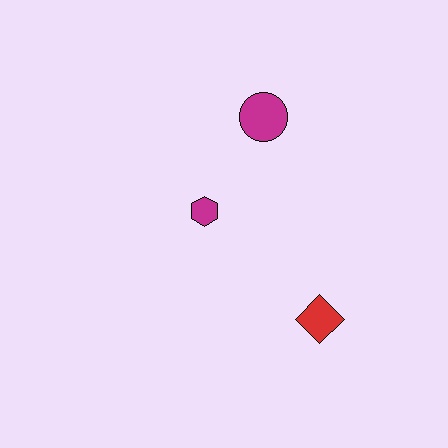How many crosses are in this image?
There are no crosses.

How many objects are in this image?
There are 3 objects.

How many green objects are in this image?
There are no green objects.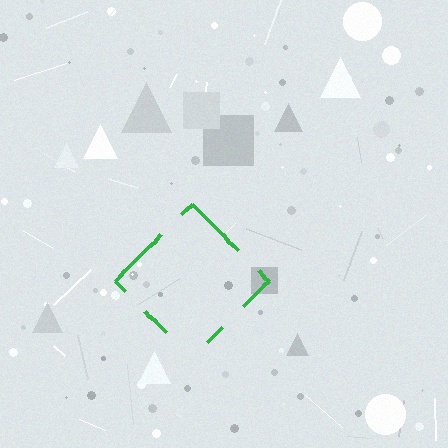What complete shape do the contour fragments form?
The contour fragments form a diamond.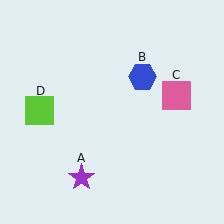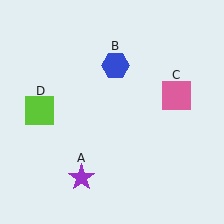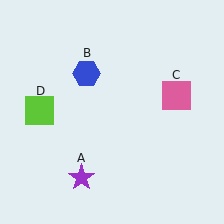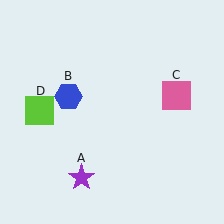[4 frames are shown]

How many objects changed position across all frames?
1 object changed position: blue hexagon (object B).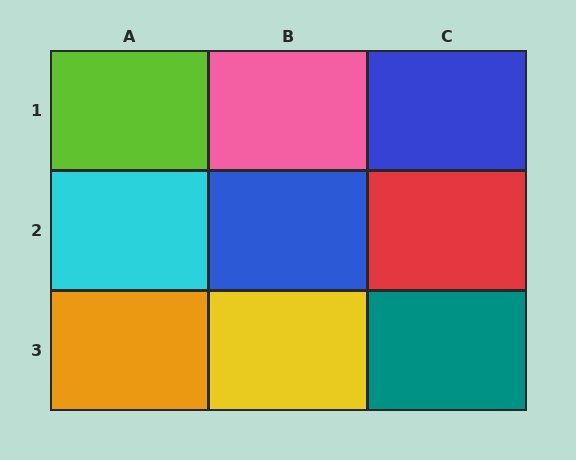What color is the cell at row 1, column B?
Pink.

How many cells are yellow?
1 cell is yellow.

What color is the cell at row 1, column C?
Blue.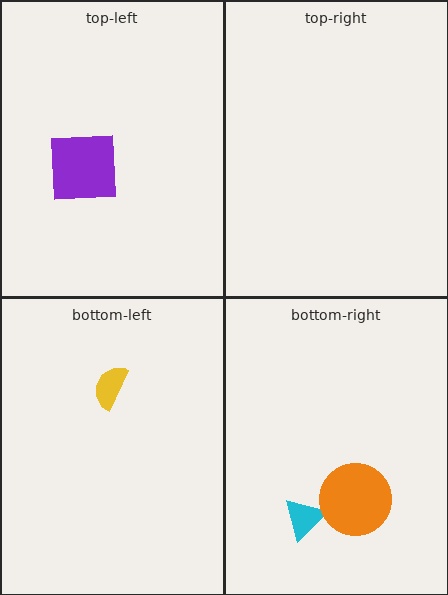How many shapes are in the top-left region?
1.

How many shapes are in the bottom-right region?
2.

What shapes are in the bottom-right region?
The cyan triangle, the orange circle.